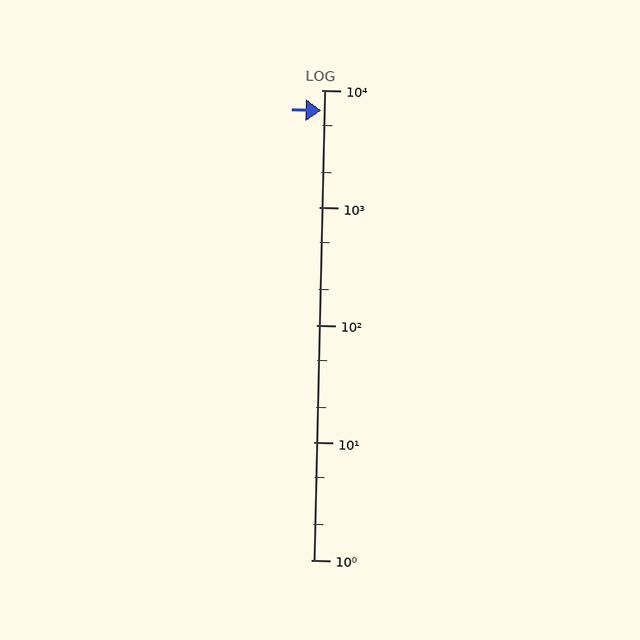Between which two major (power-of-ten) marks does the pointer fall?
The pointer is between 1000 and 10000.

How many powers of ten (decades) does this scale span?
The scale spans 4 decades, from 1 to 10000.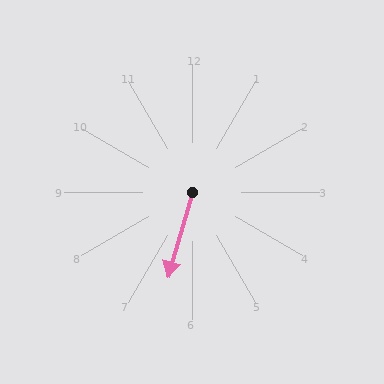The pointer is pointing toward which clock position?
Roughly 7 o'clock.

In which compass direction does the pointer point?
South.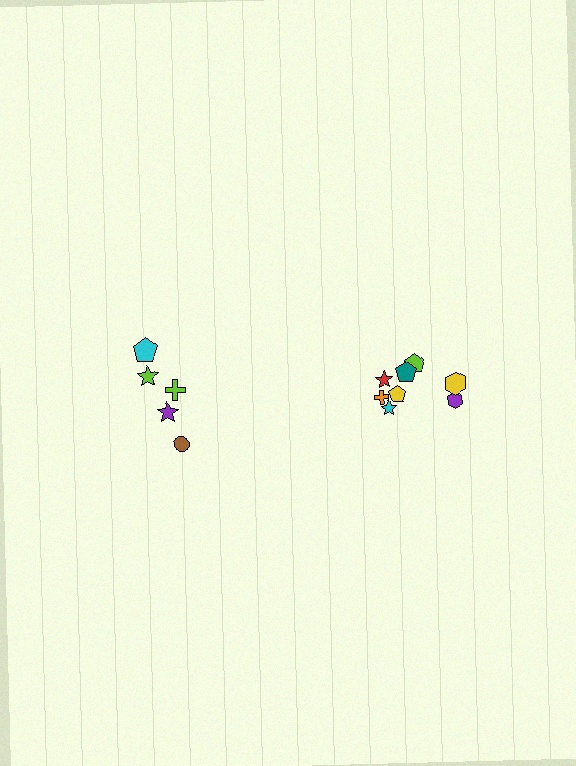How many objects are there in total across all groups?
There are 13 objects.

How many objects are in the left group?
There are 5 objects.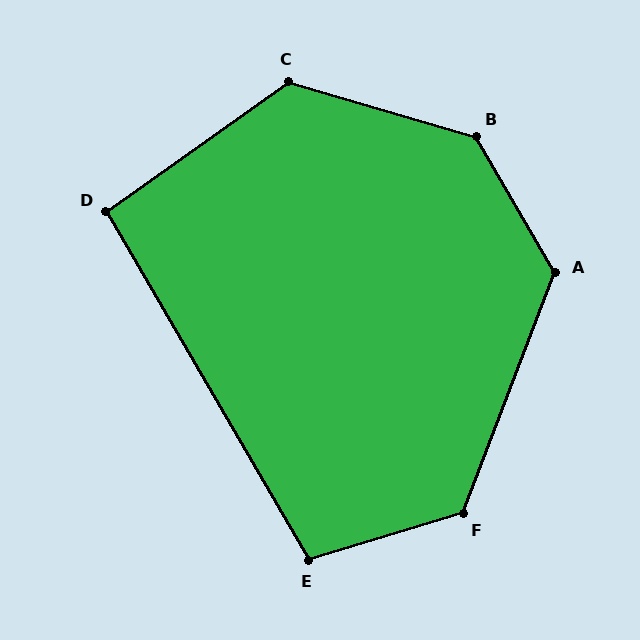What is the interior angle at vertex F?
Approximately 128 degrees (obtuse).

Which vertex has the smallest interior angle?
D, at approximately 95 degrees.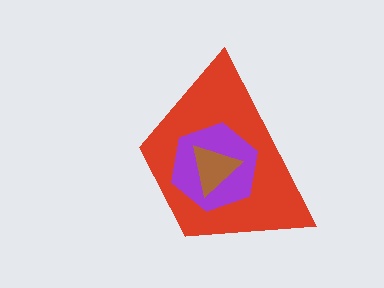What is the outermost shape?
The red trapezoid.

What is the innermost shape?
The brown triangle.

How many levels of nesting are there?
3.